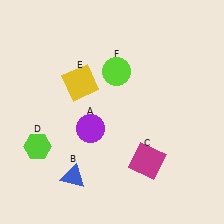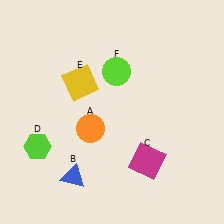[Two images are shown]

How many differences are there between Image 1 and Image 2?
There is 1 difference between the two images.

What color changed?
The circle (A) changed from purple in Image 1 to orange in Image 2.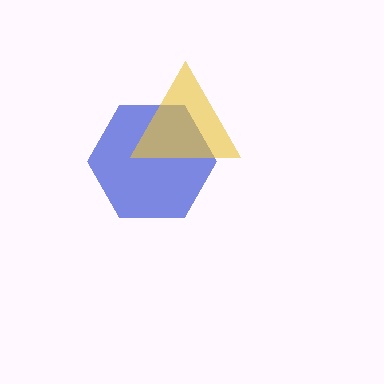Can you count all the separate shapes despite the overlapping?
Yes, there are 2 separate shapes.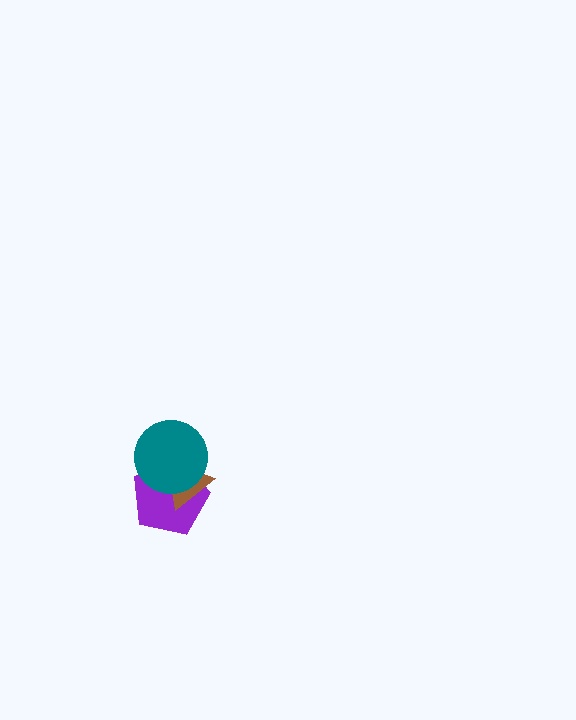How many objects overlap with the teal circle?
2 objects overlap with the teal circle.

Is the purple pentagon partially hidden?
Yes, it is partially covered by another shape.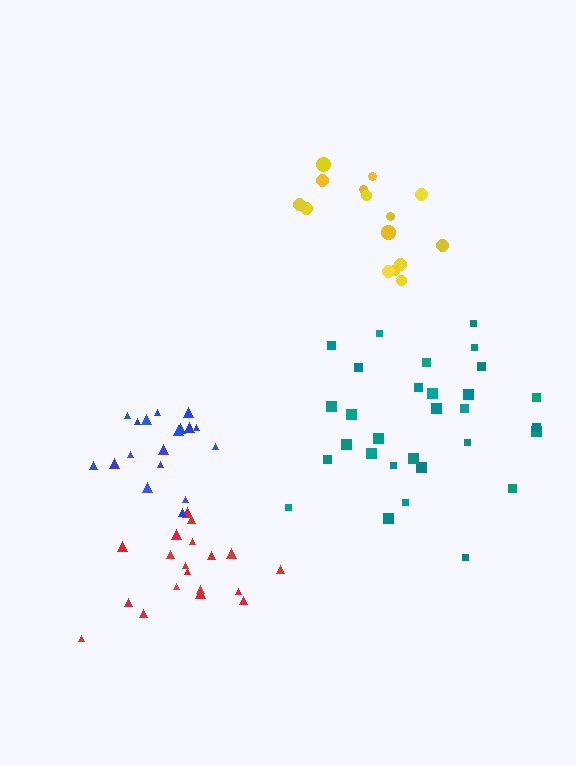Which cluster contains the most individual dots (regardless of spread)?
Teal (30).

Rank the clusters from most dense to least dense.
blue, red, teal, yellow.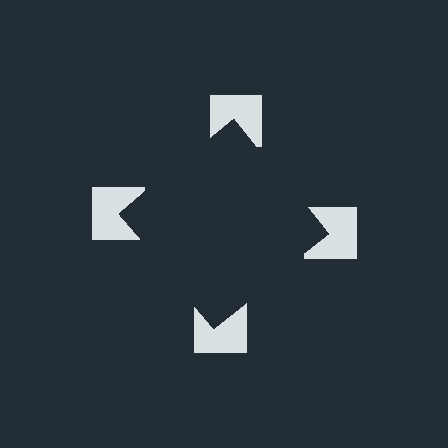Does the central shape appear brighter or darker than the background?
It typically appears slightly darker than the background, even though no actual brightness change is drawn.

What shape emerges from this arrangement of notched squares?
An illusory square — its edges are inferred from the aligned wedge cuts in the notched squares, not physically drawn.